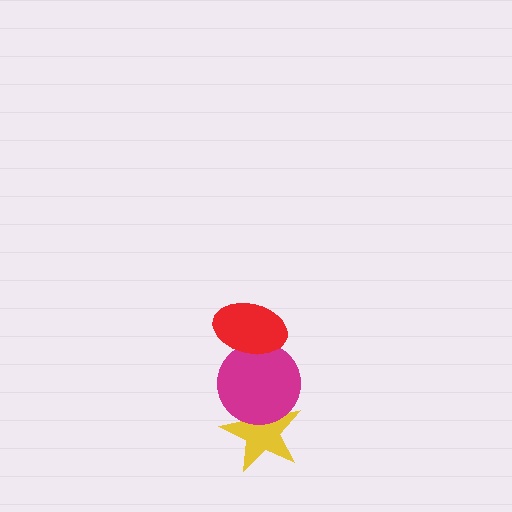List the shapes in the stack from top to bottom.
From top to bottom: the red ellipse, the magenta circle, the yellow star.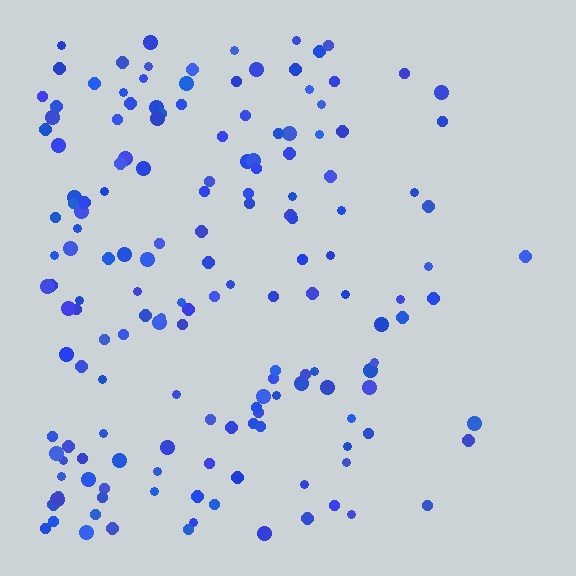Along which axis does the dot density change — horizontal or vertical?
Horizontal.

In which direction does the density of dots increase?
From right to left, with the left side densest.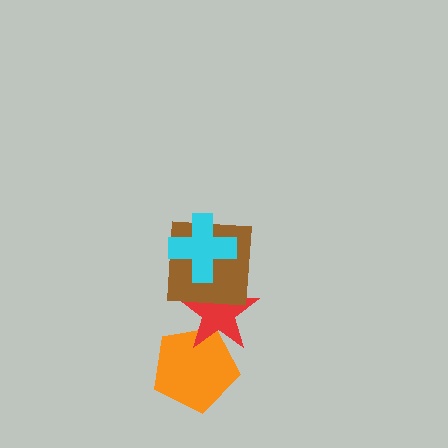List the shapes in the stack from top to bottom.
From top to bottom: the cyan cross, the brown square, the red star, the orange pentagon.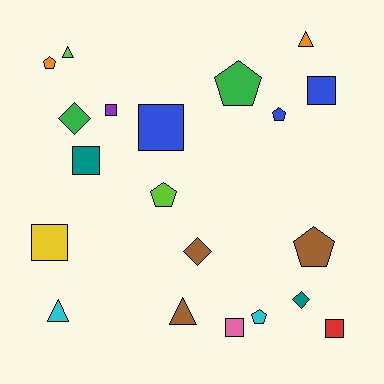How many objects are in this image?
There are 20 objects.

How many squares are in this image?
There are 7 squares.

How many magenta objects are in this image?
There are no magenta objects.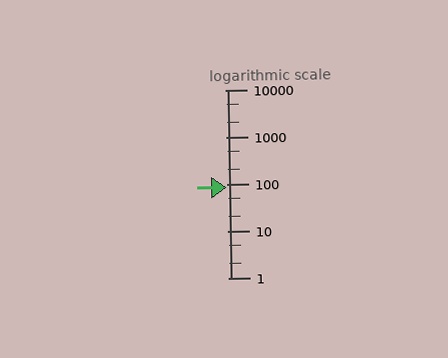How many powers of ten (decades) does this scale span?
The scale spans 4 decades, from 1 to 10000.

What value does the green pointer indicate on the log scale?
The pointer indicates approximately 84.